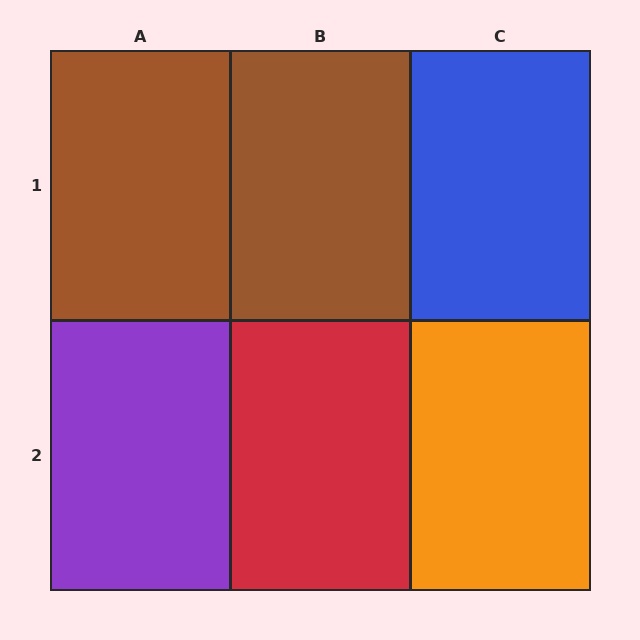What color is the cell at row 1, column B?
Brown.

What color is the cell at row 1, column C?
Blue.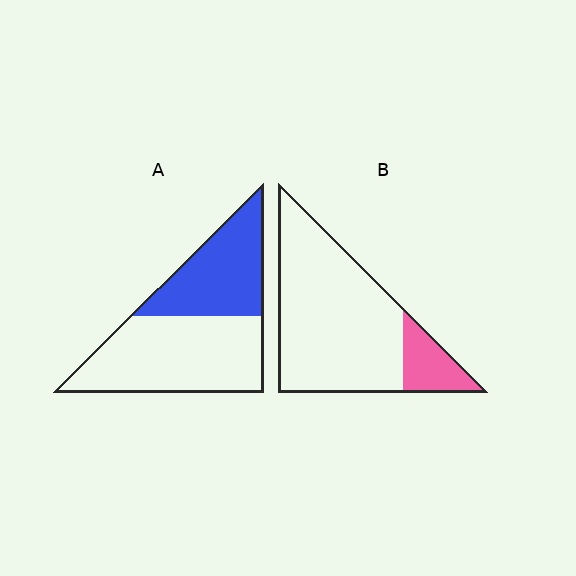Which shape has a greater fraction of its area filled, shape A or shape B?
Shape A.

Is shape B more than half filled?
No.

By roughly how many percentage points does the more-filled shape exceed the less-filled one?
By roughly 25 percentage points (A over B).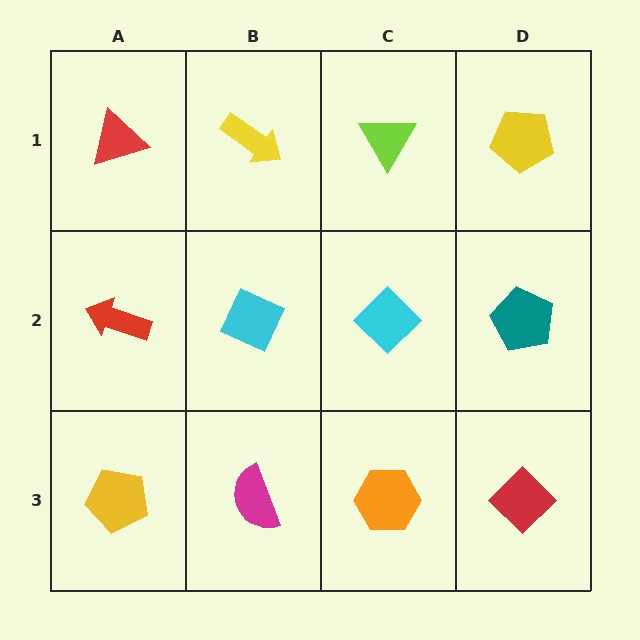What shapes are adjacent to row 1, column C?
A cyan diamond (row 2, column C), a yellow arrow (row 1, column B), a yellow pentagon (row 1, column D).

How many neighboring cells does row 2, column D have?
3.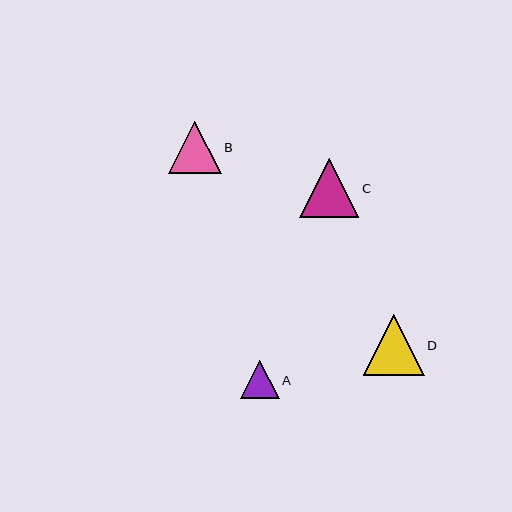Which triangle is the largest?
Triangle D is the largest with a size of approximately 61 pixels.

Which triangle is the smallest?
Triangle A is the smallest with a size of approximately 38 pixels.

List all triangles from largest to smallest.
From largest to smallest: D, C, B, A.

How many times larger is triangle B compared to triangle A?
Triangle B is approximately 1.4 times the size of triangle A.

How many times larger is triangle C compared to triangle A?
Triangle C is approximately 1.6 times the size of triangle A.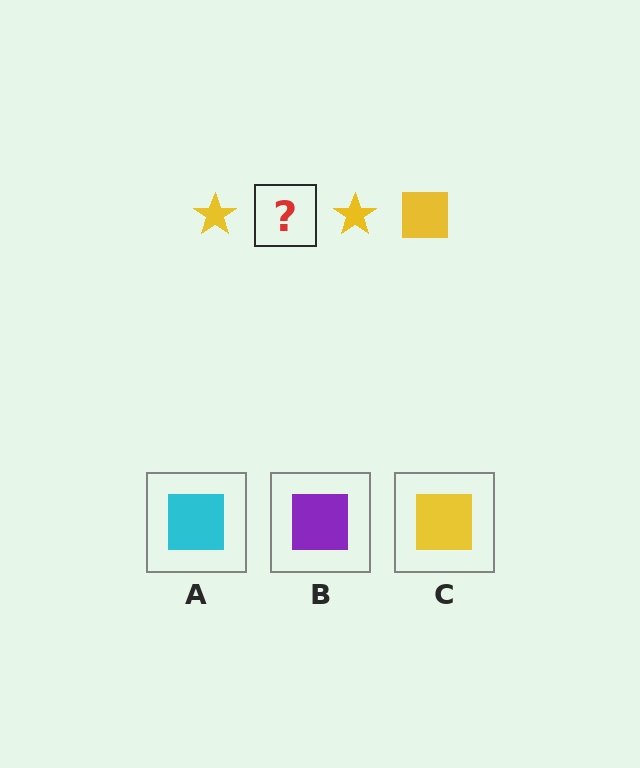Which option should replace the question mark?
Option C.